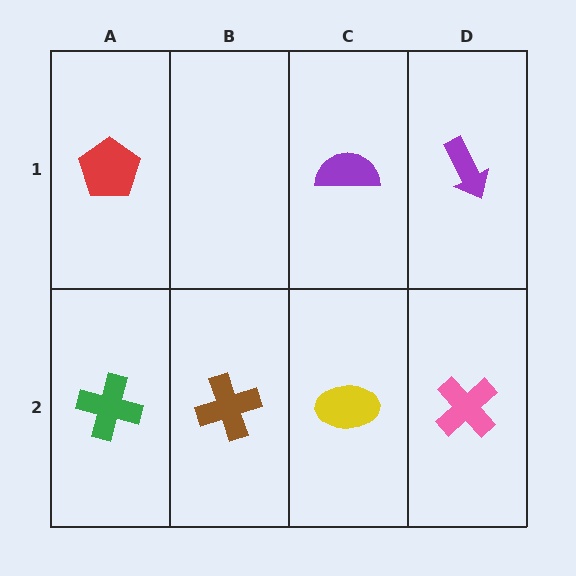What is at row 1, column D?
A purple arrow.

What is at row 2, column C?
A yellow ellipse.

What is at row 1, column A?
A red pentagon.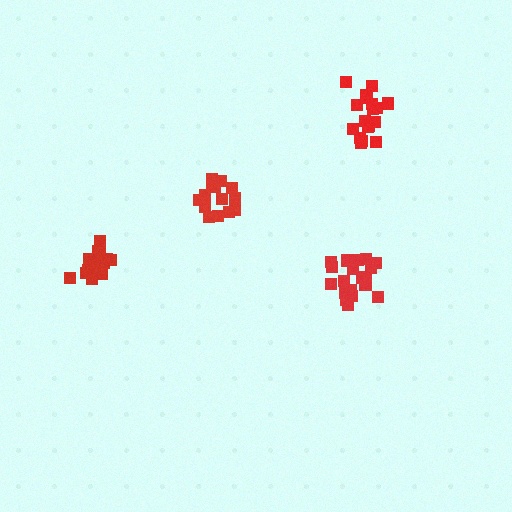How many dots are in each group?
Group 1: 17 dots, Group 2: 21 dots, Group 3: 15 dots, Group 4: 18 dots (71 total).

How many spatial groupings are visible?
There are 4 spatial groupings.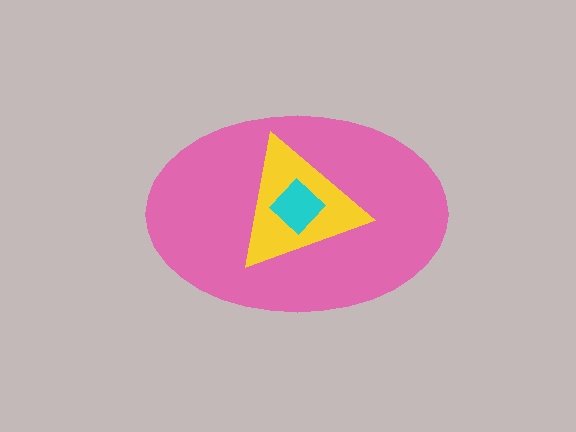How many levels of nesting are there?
3.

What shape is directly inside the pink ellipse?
The yellow triangle.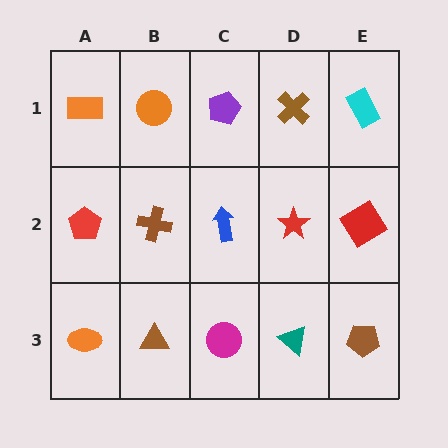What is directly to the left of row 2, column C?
A brown cross.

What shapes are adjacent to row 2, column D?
A brown cross (row 1, column D), a teal triangle (row 3, column D), a blue arrow (row 2, column C), a red diamond (row 2, column E).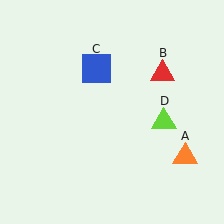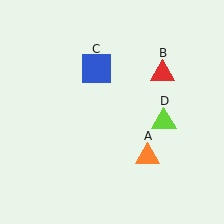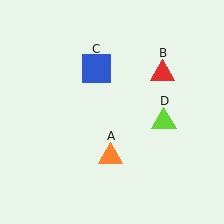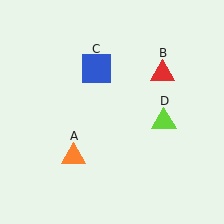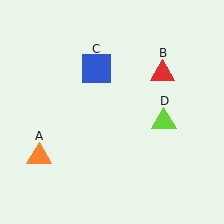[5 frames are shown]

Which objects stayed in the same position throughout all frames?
Red triangle (object B) and blue square (object C) and lime triangle (object D) remained stationary.